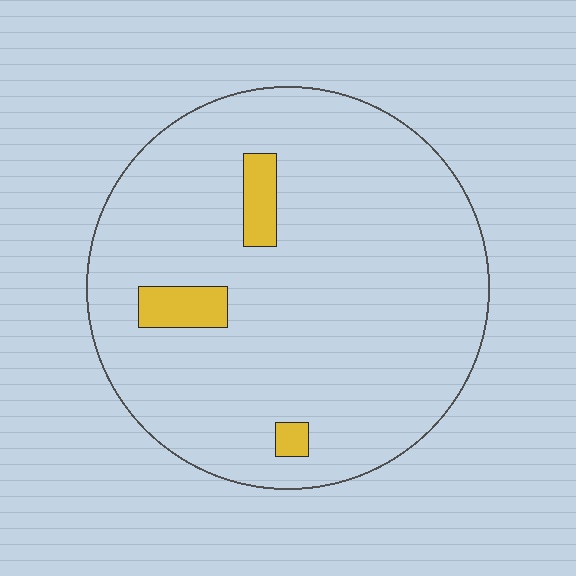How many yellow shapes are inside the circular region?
3.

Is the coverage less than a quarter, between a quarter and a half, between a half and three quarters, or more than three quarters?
Less than a quarter.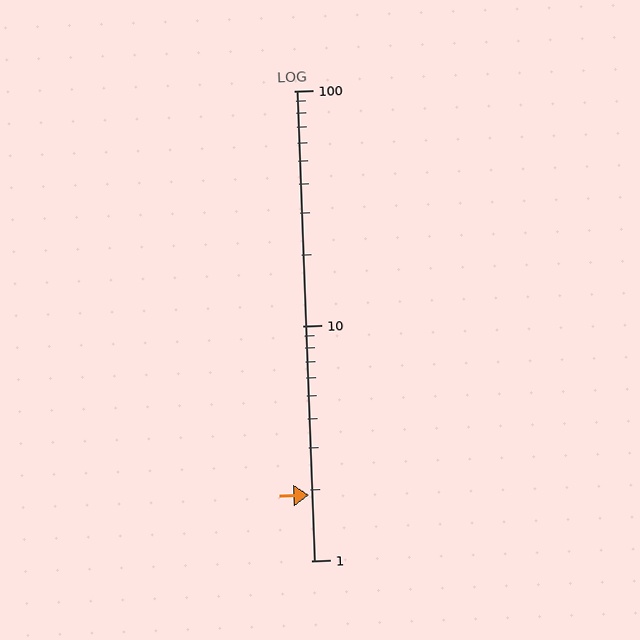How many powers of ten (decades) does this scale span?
The scale spans 2 decades, from 1 to 100.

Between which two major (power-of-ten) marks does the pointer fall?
The pointer is between 1 and 10.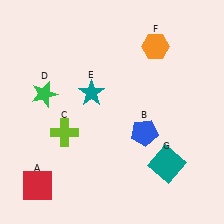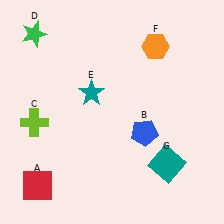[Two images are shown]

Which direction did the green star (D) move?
The green star (D) moved up.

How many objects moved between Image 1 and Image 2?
2 objects moved between the two images.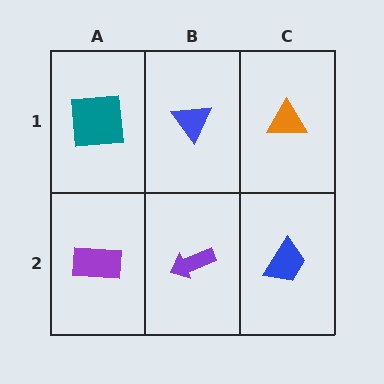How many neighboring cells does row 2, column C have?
2.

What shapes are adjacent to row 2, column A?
A teal square (row 1, column A), a purple arrow (row 2, column B).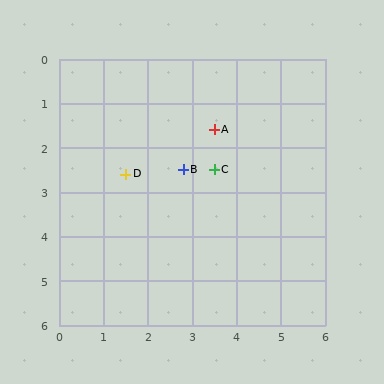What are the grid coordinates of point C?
Point C is at approximately (3.5, 2.5).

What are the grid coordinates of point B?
Point B is at approximately (2.8, 2.5).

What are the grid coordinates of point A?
Point A is at approximately (3.5, 1.6).